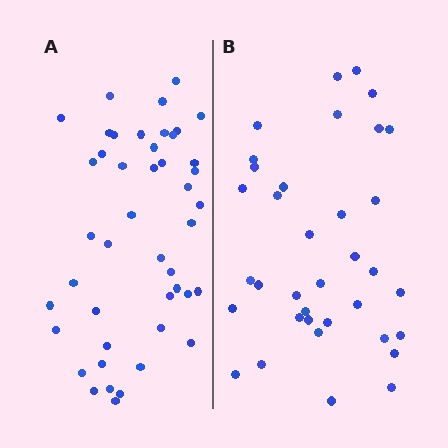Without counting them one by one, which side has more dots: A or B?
Region A (the left region) has more dots.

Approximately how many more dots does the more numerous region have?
Region A has roughly 8 or so more dots than region B.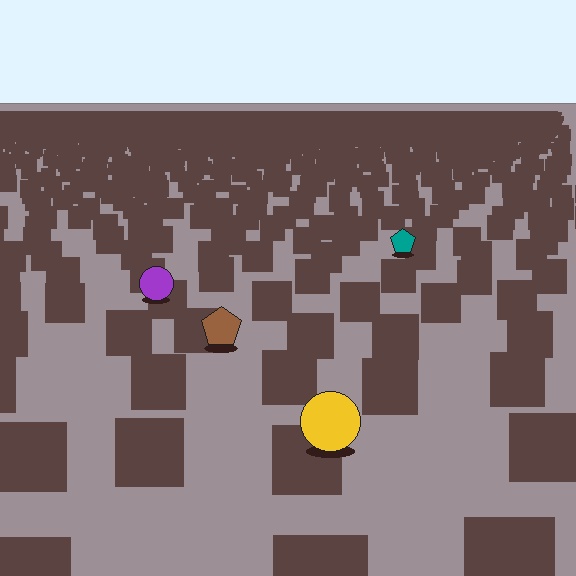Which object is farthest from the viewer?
The teal pentagon is farthest from the viewer. It appears smaller and the ground texture around it is denser.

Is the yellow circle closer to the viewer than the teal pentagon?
Yes. The yellow circle is closer — you can tell from the texture gradient: the ground texture is coarser near it.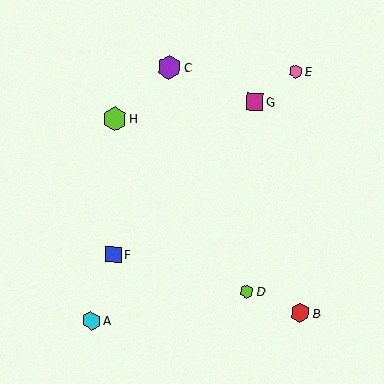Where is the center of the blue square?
The center of the blue square is at (114, 254).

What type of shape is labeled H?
Shape H is a lime hexagon.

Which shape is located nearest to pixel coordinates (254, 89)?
The magenta square (labeled G) at (255, 102) is nearest to that location.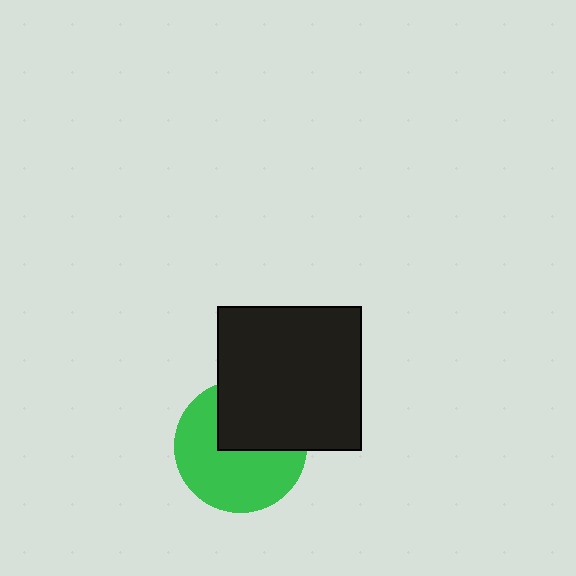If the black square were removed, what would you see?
You would see the complete green circle.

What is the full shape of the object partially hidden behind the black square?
The partially hidden object is a green circle.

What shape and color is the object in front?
The object in front is a black square.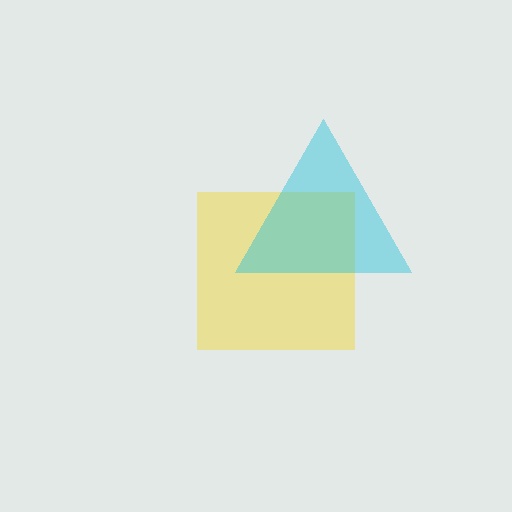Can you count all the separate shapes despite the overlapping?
Yes, there are 2 separate shapes.